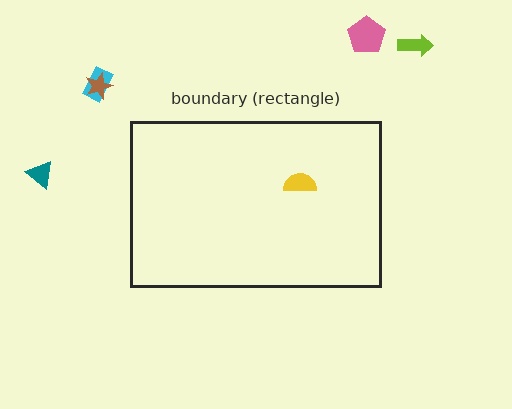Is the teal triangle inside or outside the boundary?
Outside.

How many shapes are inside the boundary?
1 inside, 5 outside.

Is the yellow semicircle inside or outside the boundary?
Inside.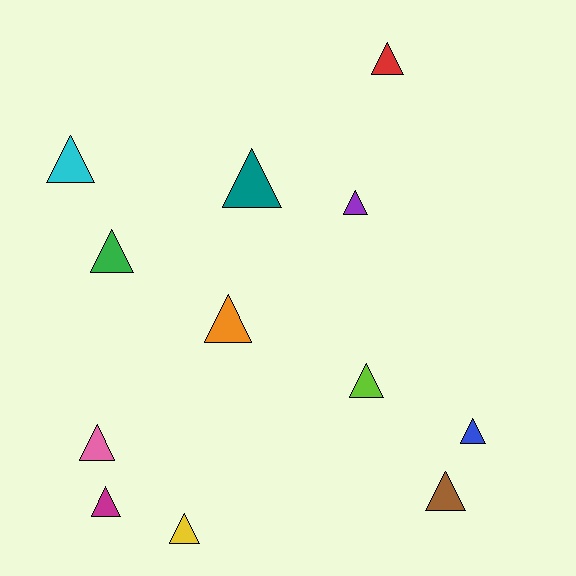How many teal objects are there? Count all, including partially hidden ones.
There is 1 teal object.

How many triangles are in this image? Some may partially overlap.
There are 12 triangles.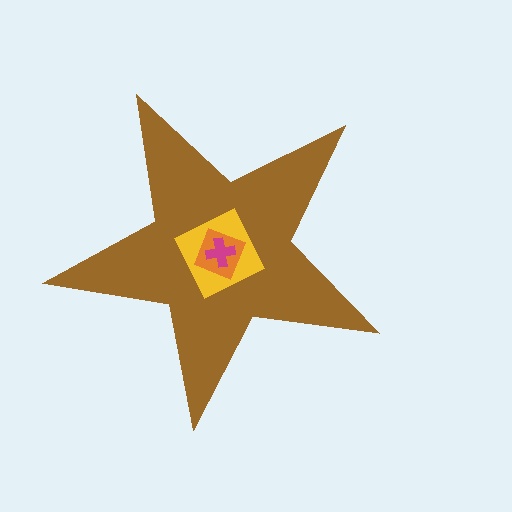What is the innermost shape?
The magenta cross.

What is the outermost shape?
The brown star.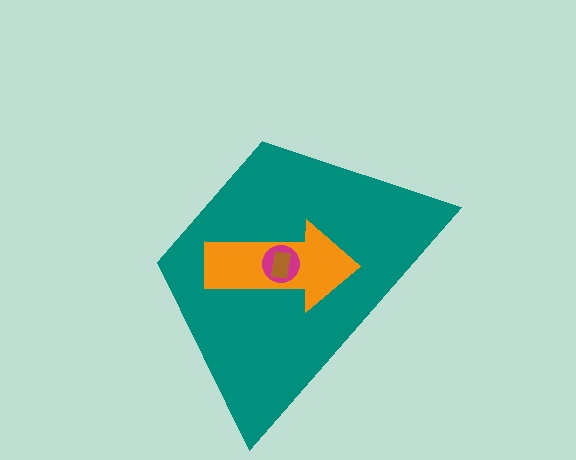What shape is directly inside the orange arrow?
The magenta circle.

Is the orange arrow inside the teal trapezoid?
Yes.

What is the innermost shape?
The brown rectangle.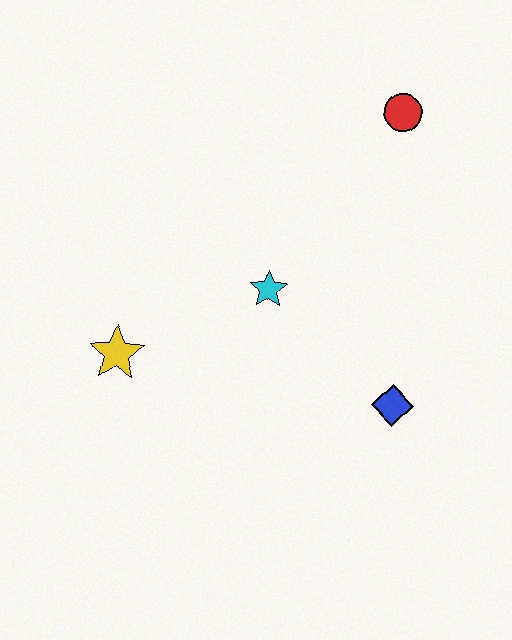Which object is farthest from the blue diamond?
The red circle is farthest from the blue diamond.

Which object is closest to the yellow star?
The cyan star is closest to the yellow star.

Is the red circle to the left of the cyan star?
No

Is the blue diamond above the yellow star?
No